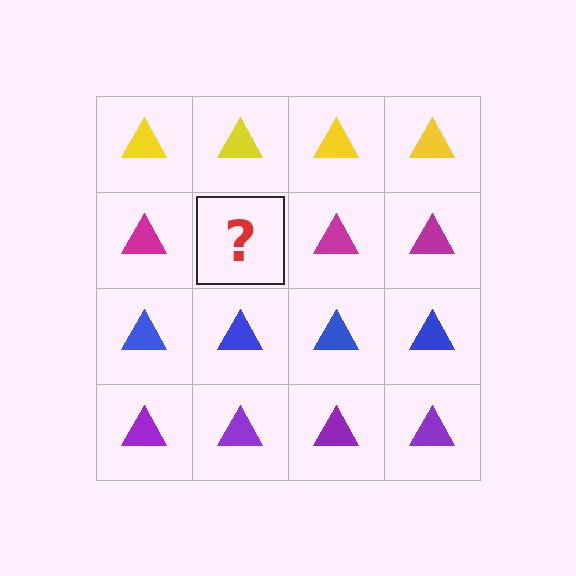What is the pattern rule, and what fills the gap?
The rule is that each row has a consistent color. The gap should be filled with a magenta triangle.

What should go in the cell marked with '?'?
The missing cell should contain a magenta triangle.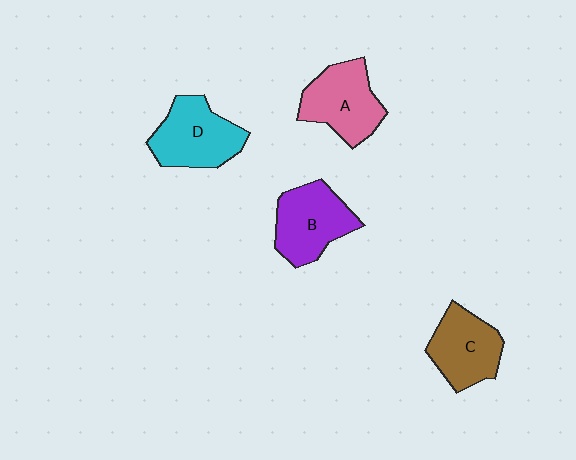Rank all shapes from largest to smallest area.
From largest to smallest: D (cyan), B (purple), A (pink), C (brown).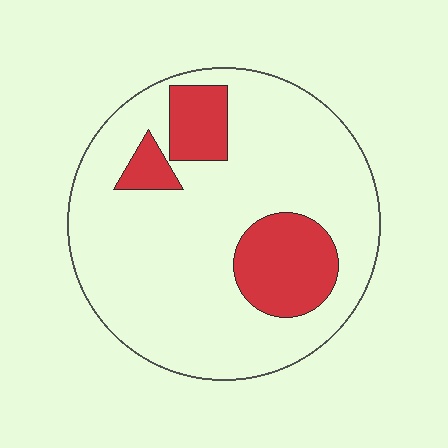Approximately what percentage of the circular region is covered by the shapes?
Approximately 20%.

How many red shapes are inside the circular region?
3.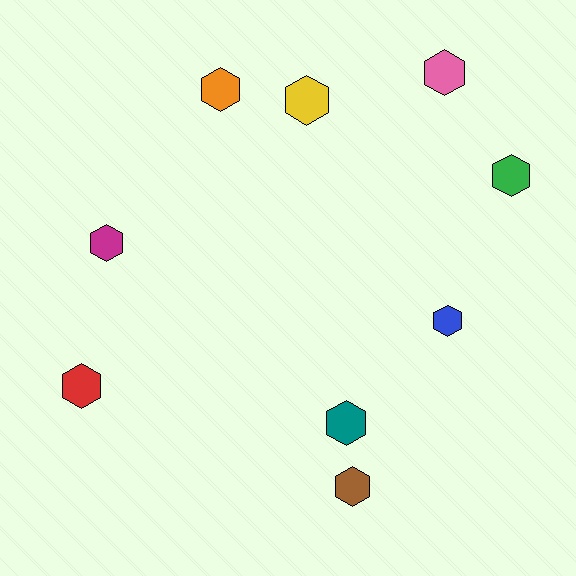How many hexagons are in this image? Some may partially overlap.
There are 9 hexagons.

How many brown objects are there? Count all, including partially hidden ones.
There is 1 brown object.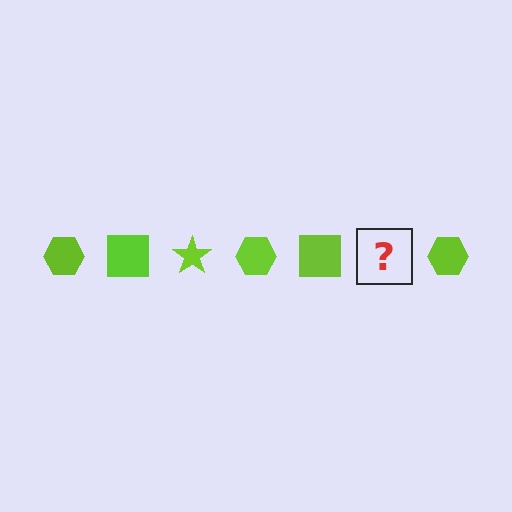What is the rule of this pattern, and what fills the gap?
The rule is that the pattern cycles through hexagon, square, star shapes in lime. The gap should be filled with a lime star.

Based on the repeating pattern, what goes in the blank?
The blank should be a lime star.